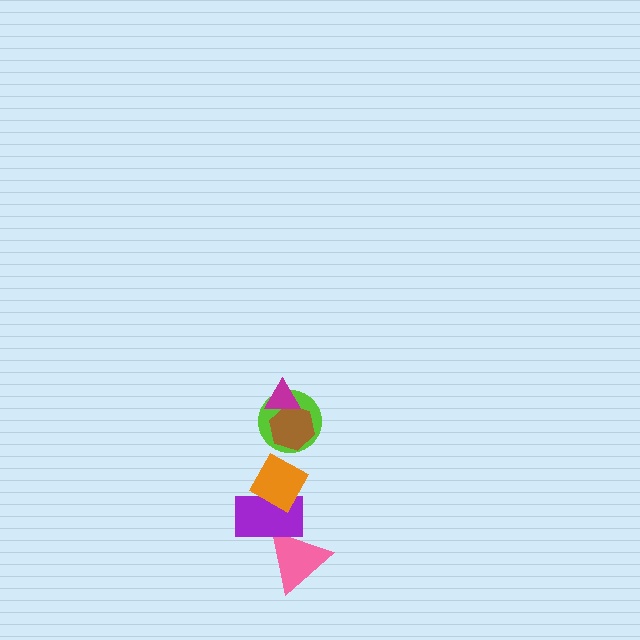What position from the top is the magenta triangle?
The magenta triangle is 1st from the top.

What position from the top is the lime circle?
The lime circle is 3rd from the top.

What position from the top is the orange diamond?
The orange diamond is 4th from the top.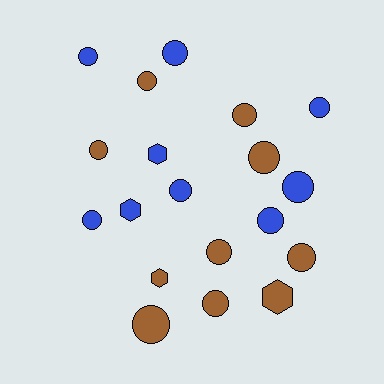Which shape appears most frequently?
Circle, with 15 objects.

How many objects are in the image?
There are 19 objects.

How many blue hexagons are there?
There are 2 blue hexagons.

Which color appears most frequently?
Brown, with 10 objects.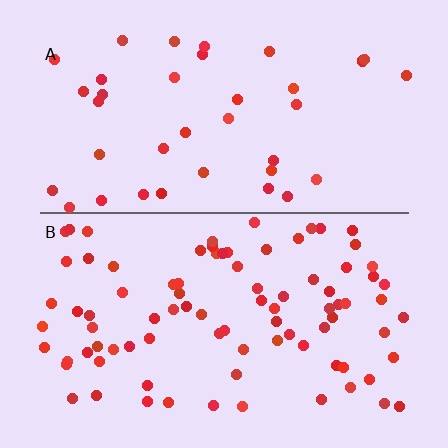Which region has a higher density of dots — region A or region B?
B (the bottom).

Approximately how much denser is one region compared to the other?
Approximately 2.2× — region B over region A.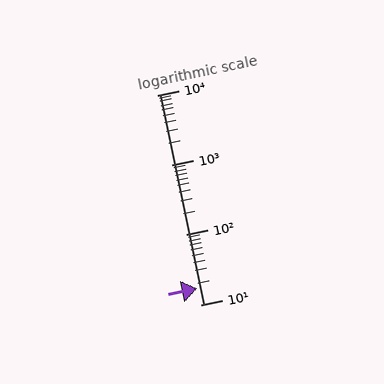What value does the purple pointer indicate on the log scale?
The pointer indicates approximately 17.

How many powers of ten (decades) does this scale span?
The scale spans 3 decades, from 10 to 10000.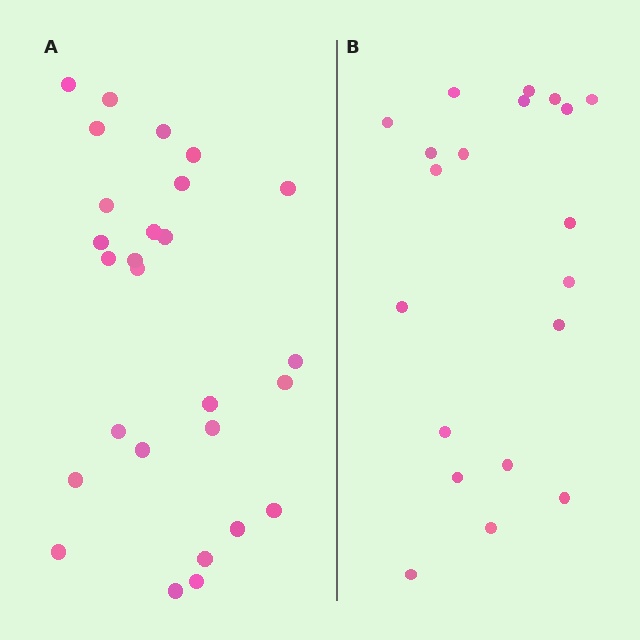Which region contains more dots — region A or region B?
Region A (the left region) has more dots.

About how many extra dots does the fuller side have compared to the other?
Region A has roughly 8 or so more dots than region B.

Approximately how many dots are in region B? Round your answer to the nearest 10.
About 20 dots.